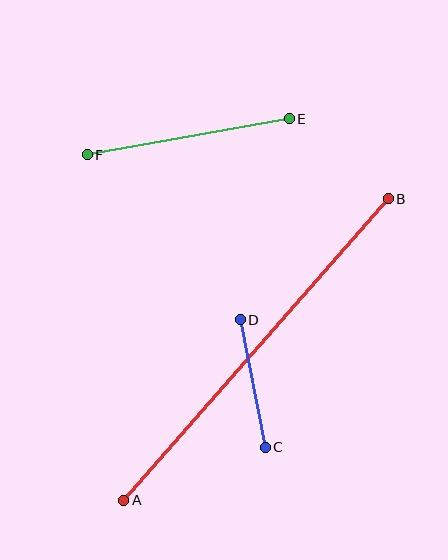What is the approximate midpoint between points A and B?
The midpoint is at approximately (256, 349) pixels.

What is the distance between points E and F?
The distance is approximately 205 pixels.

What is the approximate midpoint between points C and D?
The midpoint is at approximately (253, 384) pixels.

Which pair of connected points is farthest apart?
Points A and B are farthest apart.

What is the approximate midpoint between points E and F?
The midpoint is at approximately (188, 137) pixels.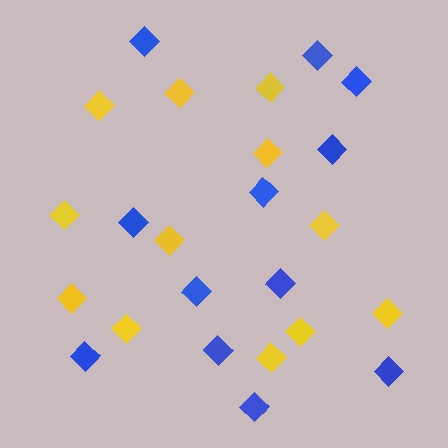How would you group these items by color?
There are 2 groups: one group of yellow diamonds (12) and one group of blue diamonds (12).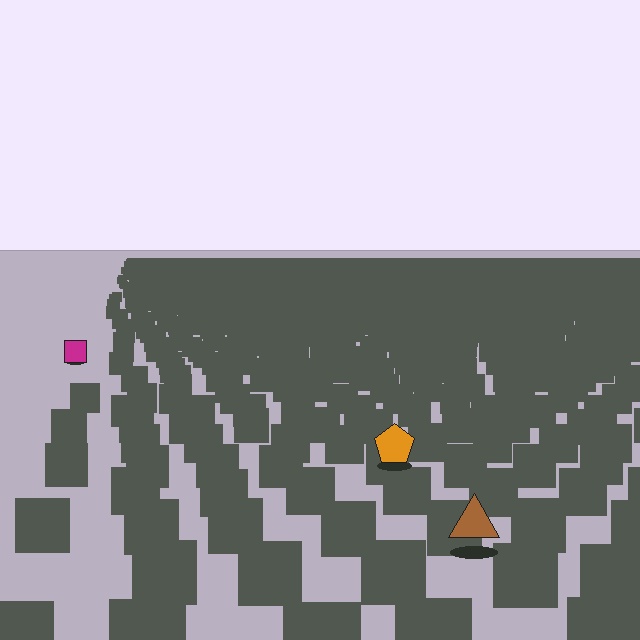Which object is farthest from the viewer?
The magenta square is farthest from the viewer. It appears smaller and the ground texture around it is denser.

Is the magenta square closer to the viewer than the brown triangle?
No. The brown triangle is closer — you can tell from the texture gradient: the ground texture is coarser near it.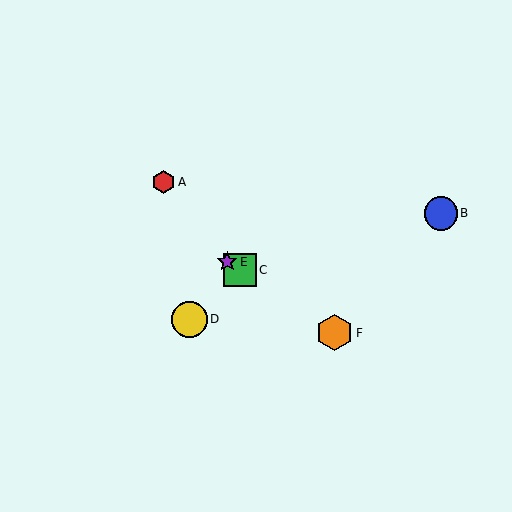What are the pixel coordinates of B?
Object B is at (441, 213).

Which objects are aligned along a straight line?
Objects C, E, F are aligned along a straight line.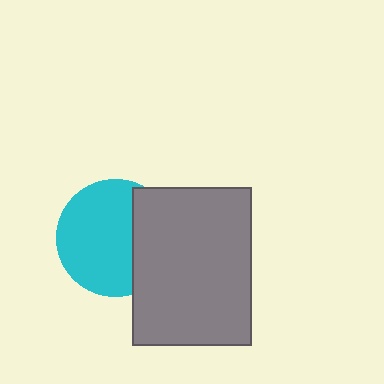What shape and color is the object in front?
The object in front is a gray rectangle.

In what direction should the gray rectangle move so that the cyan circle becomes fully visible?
The gray rectangle should move right. That is the shortest direction to clear the overlap and leave the cyan circle fully visible.